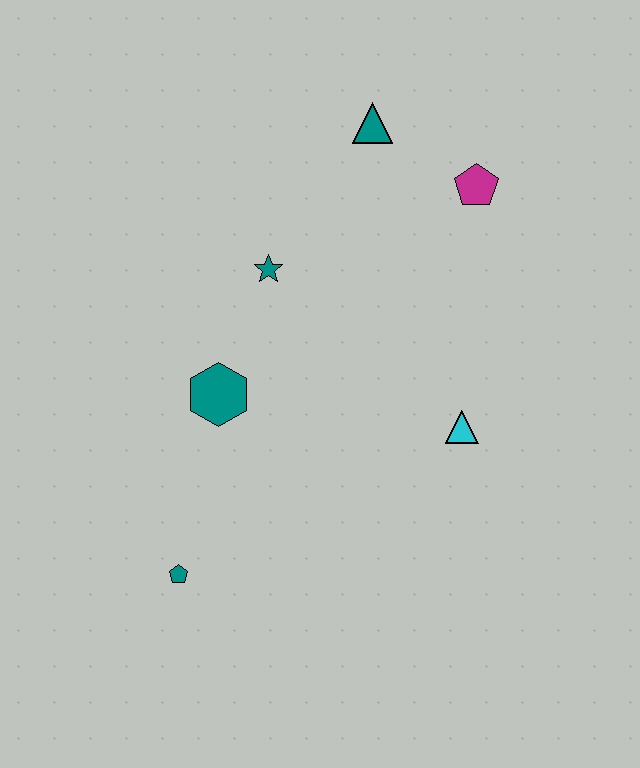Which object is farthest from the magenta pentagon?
The teal pentagon is farthest from the magenta pentagon.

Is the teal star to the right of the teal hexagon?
Yes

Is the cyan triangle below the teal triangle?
Yes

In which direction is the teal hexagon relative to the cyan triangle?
The teal hexagon is to the left of the cyan triangle.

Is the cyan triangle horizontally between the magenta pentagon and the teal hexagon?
Yes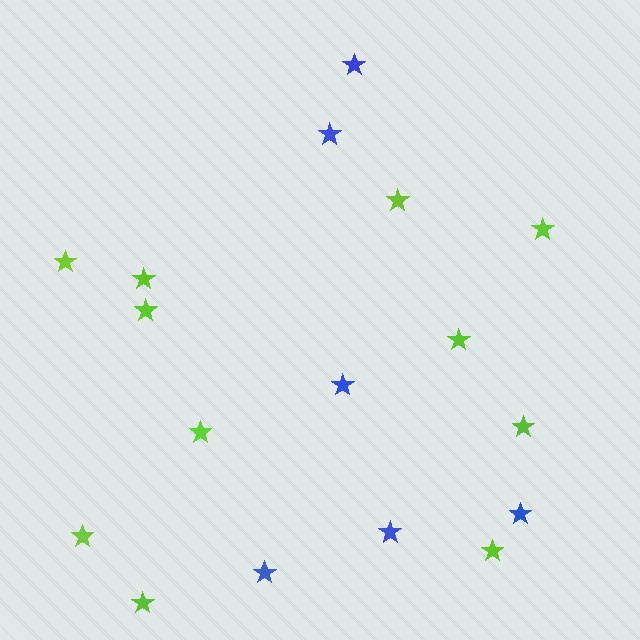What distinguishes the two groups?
There are 2 groups: one group of lime stars (11) and one group of blue stars (6).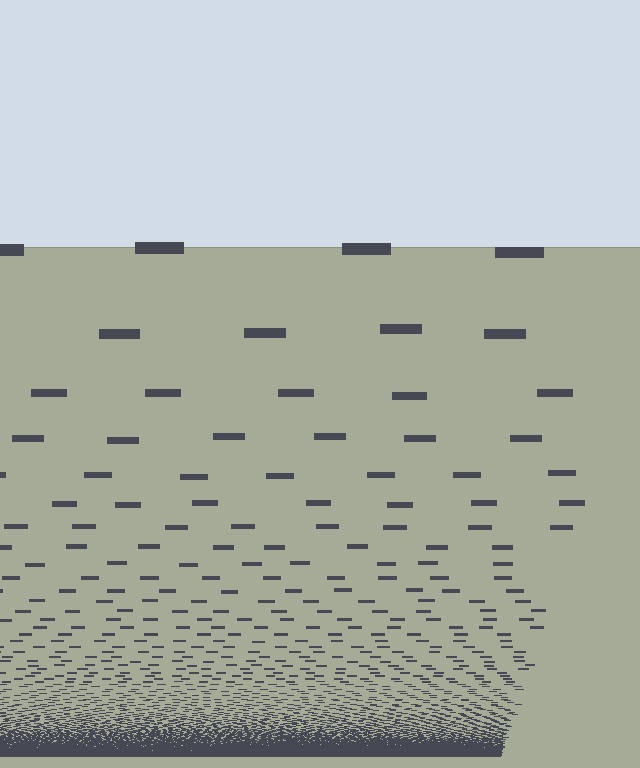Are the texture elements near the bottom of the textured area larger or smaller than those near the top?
Smaller. The gradient is inverted — elements near the bottom are smaller and denser.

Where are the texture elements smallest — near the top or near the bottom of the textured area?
Near the bottom.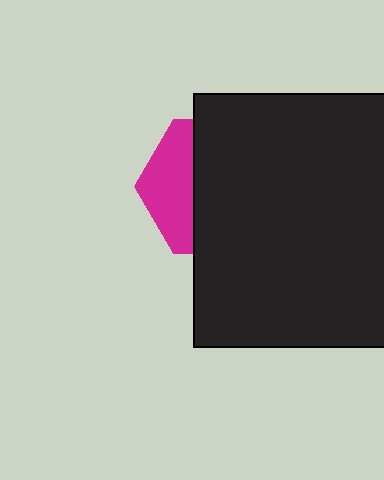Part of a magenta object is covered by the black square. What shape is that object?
It is a hexagon.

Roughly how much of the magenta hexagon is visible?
A small part of it is visible (roughly 34%).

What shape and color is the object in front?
The object in front is a black square.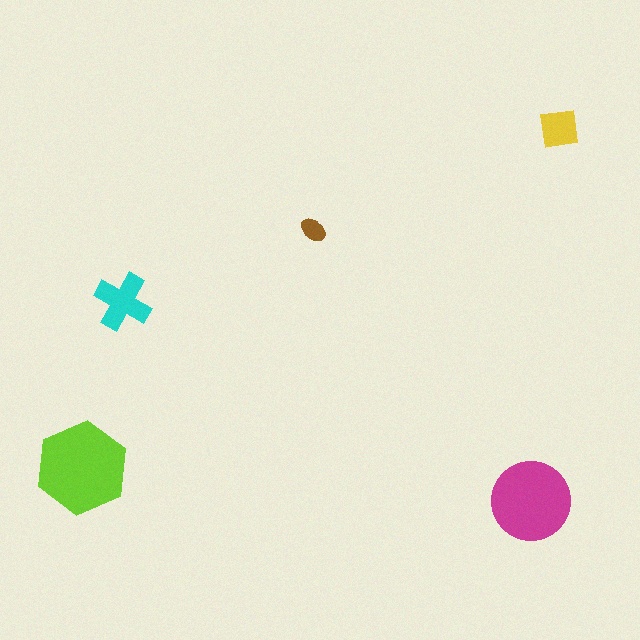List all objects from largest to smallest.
The lime hexagon, the magenta circle, the cyan cross, the yellow square, the brown ellipse.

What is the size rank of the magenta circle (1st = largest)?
2nd.